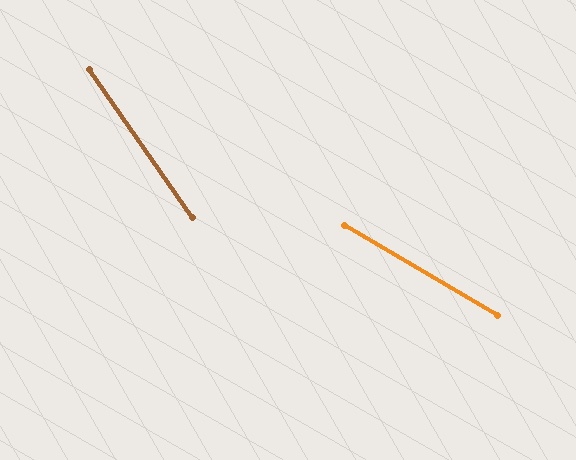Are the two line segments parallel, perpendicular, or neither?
Neither parallel nor perpendicular — they differ by about 25°.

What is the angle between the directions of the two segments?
Approximately 25 degrees.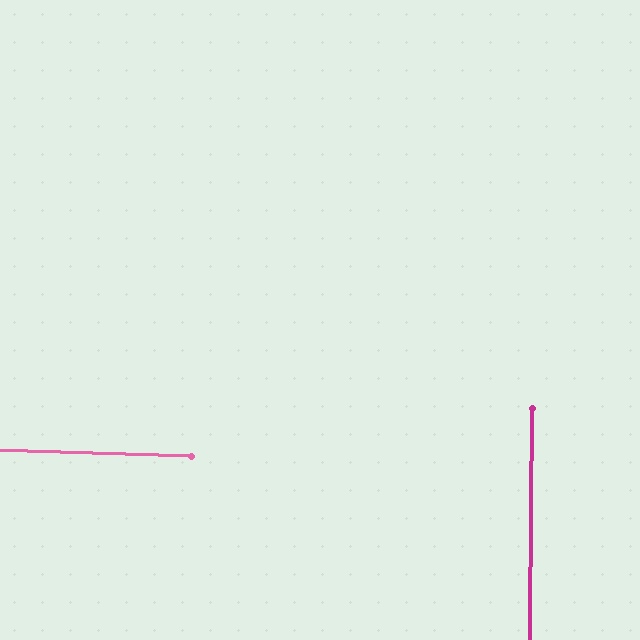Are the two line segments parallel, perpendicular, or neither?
Perpendicular — they meet at approximately 89°.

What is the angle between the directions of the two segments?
Approximately 89 degrees.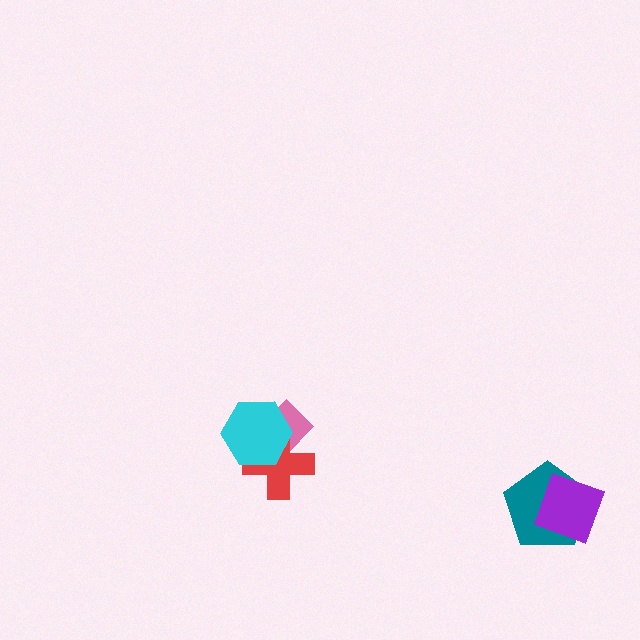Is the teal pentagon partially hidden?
Yes, it is partially covered by another shape.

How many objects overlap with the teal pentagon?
1 object overlaps with the teal pentagon.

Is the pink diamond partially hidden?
Yes, it is partially covered by another shape.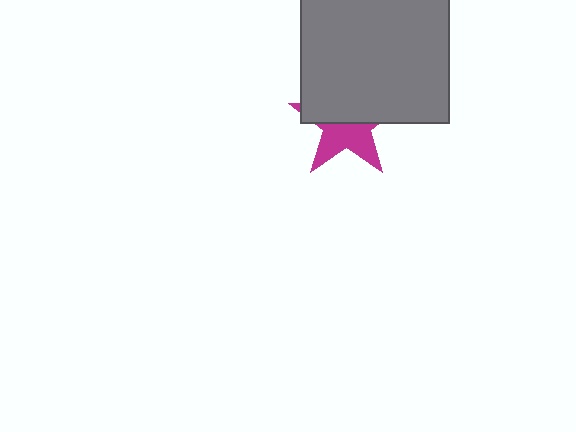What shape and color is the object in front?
The object in front is a gray square.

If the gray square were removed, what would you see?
You would see the complete magenta star.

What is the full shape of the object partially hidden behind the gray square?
The partially hidden object is a magenta star.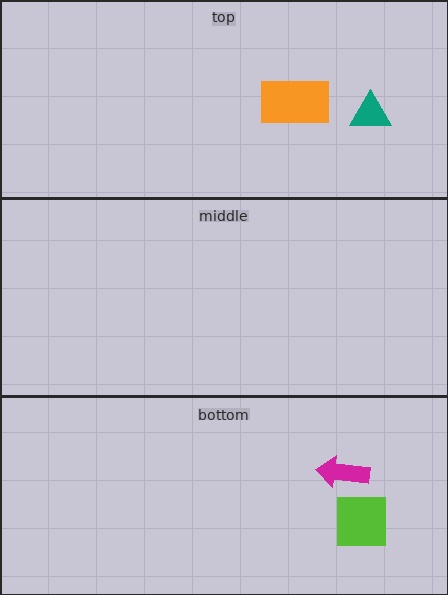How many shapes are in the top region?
2.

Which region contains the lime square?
The bottom region.